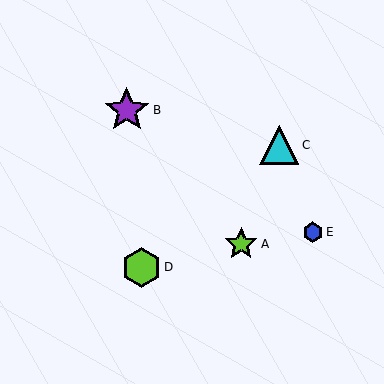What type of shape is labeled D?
Shape D is a lime hexagon.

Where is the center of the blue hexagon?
The center of the blue hexagon is at (313, 232).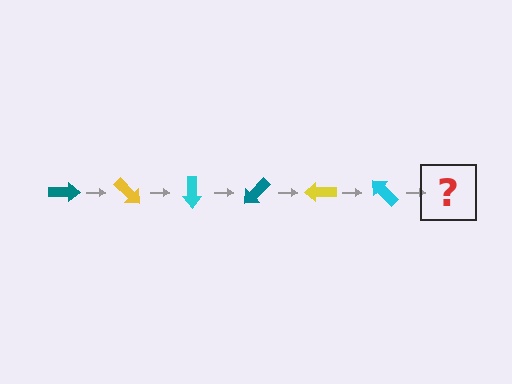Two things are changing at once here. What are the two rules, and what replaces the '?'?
The two rules are that it rotates 45 degrees each step and the color cycles through teal, yellow, and cyan. The '?' should be a teal arrow, rotated 270 degrees from the start.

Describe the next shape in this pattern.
It should be a teal arrow, rotated 270 degrees from the start.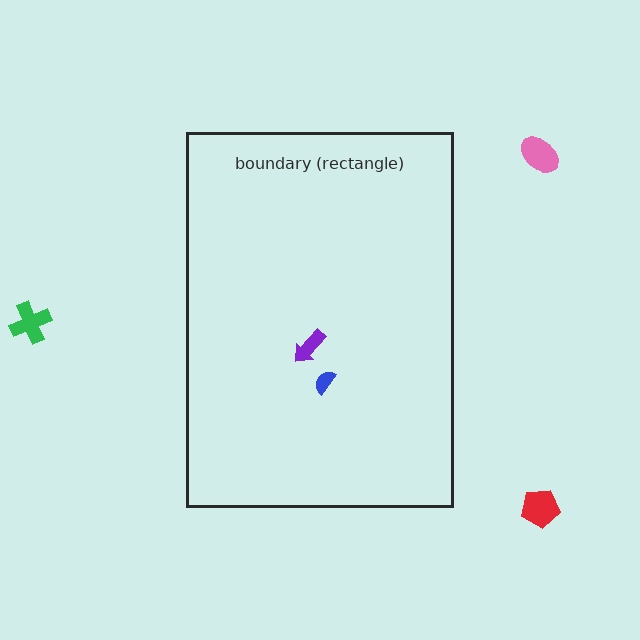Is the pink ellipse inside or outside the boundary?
Outside.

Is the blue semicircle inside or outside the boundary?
Inside.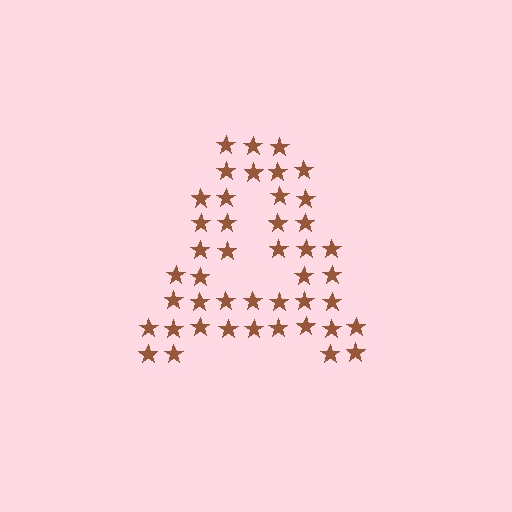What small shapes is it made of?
It is made of small stars.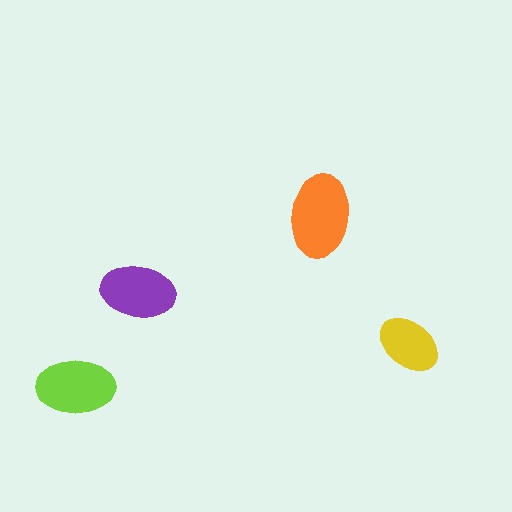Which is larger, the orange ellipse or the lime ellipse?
The orange one.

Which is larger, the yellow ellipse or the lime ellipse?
The lime one.